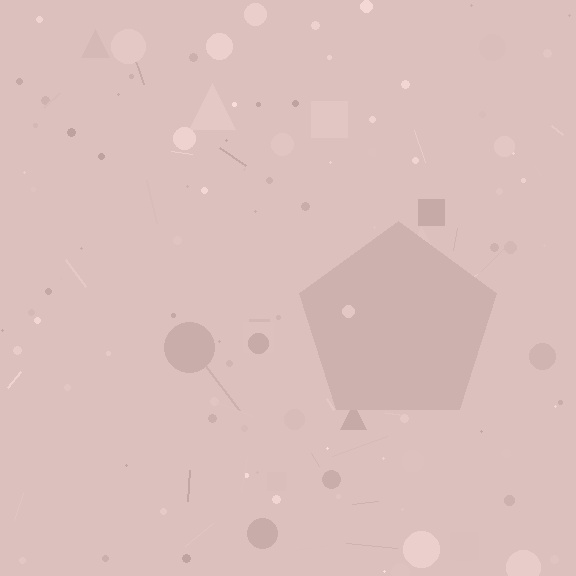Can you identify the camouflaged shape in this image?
The camouflaged shape is a pentagon.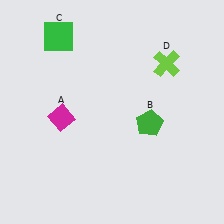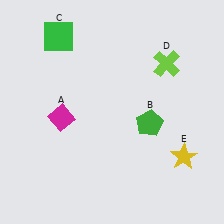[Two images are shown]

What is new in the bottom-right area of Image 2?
A yellow star (E) was added in the bottom-right area of Image 2.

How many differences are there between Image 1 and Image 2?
There is 1 difference between the two images.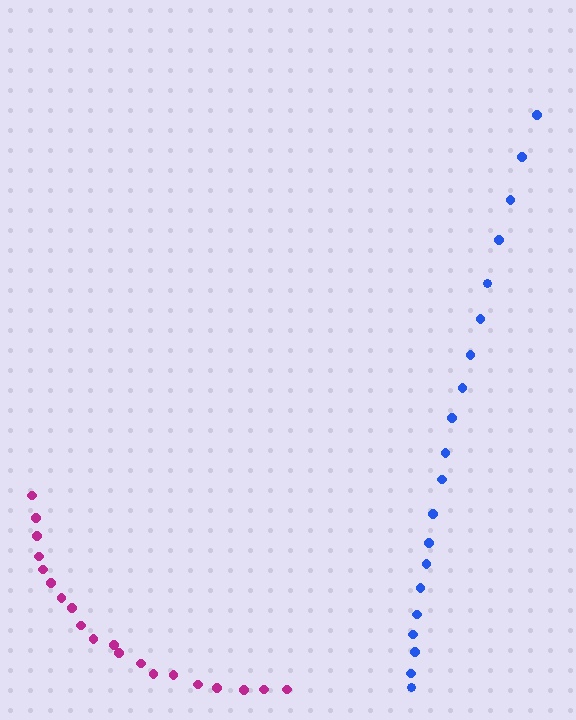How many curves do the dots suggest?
There are 2 distinct paths.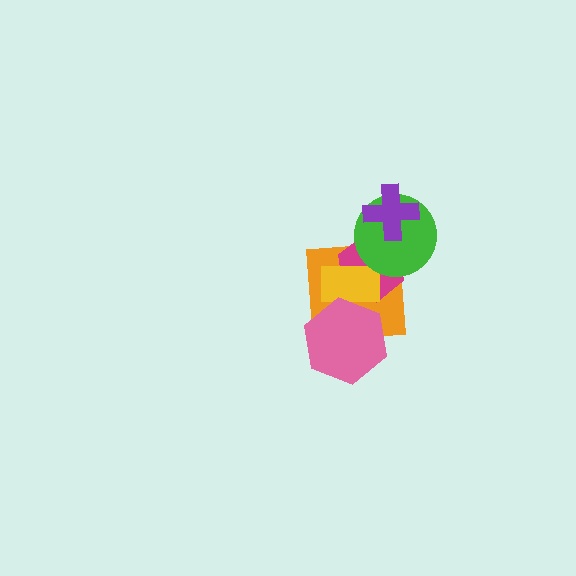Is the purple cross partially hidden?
No, no other shape covers it.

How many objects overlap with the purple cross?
1 object overlaps with the purple cross.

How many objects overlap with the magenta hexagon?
3 objects overlap with the magenta hexagon.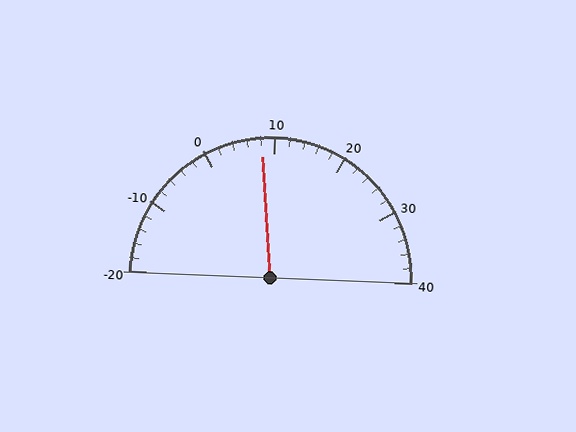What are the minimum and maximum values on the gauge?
The gauge ranges from -20 to 40.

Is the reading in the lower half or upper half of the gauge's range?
The reading is in the lower half of the range (-20 to 40).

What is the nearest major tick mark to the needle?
The nearest major tick mark is 10.